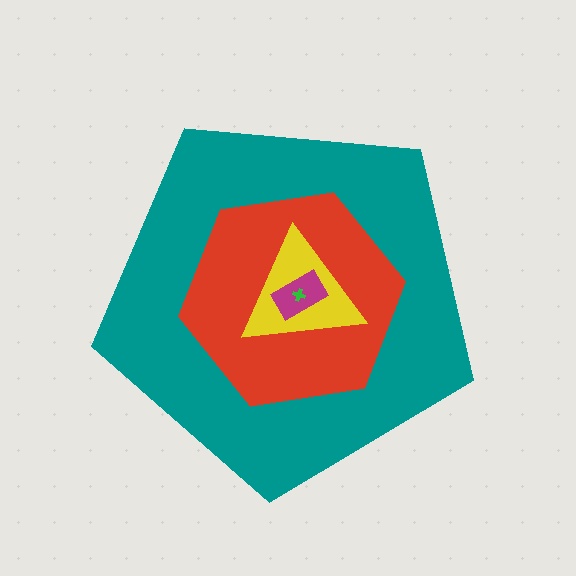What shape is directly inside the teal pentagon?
The red hexagon.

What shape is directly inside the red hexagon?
The yellow triangle.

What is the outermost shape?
The teal pentagon.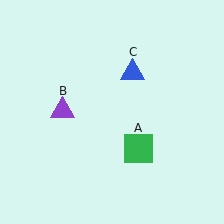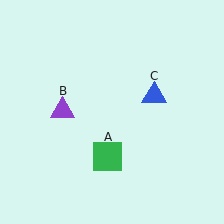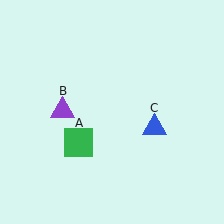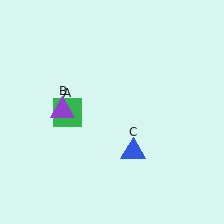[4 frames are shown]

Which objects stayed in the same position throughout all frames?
Purple triangle (object B) remained stationary.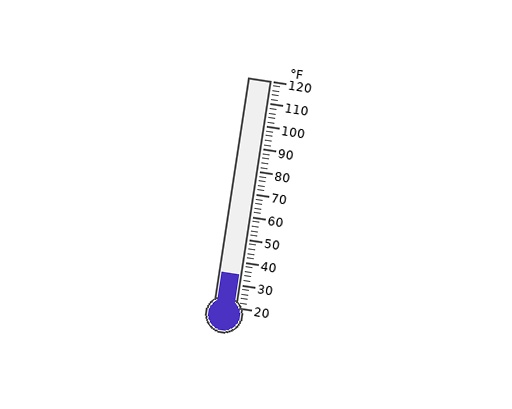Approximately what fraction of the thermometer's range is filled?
The thermometer is filled to approximately 15% of its range.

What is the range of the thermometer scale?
The thermometer scale ranges from 20°F to 120°F.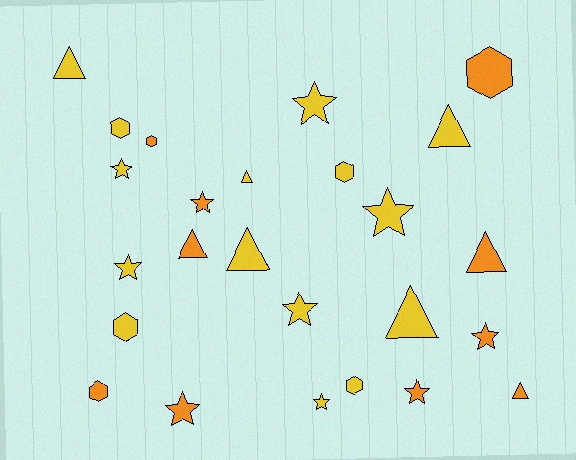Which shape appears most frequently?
Star, with 10 objects.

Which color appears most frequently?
Yellow, with 15 objects.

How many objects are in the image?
There are 25 objects.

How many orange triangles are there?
There are 3 orange triangles.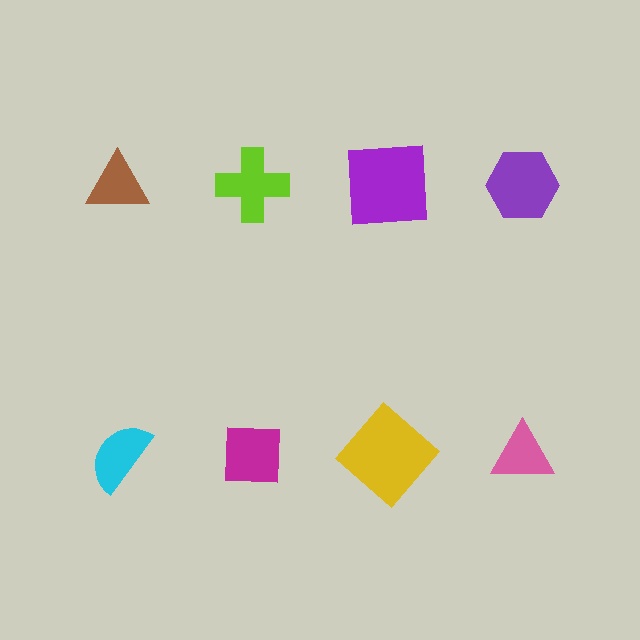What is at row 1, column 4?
A purple hexagon.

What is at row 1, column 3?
A purple square.